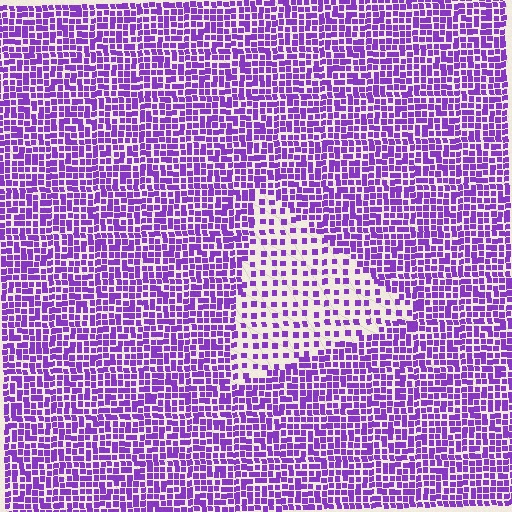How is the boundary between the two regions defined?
The boundary is defined by a change in element density (approximately 2.4x ratio). All elements are the same color, size, and shape.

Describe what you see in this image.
The image contains small purple elements arranged at two different densities. A triangle-shaped region is visible where the elements are less densely packed than the surrounding area.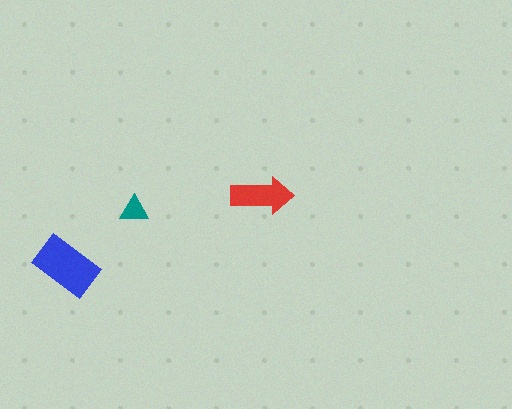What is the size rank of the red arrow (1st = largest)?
2nd.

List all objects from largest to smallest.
The blue rectangle, the red arrow, the teal triangle.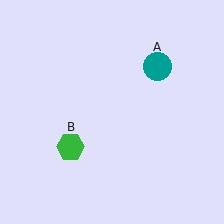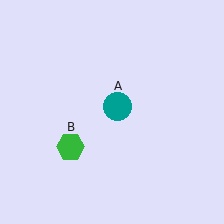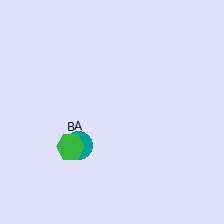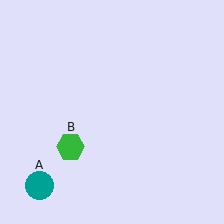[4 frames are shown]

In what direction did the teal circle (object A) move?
The teal circle (object A) moved down and to the left.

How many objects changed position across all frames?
1 object changed position: teal circle (object A).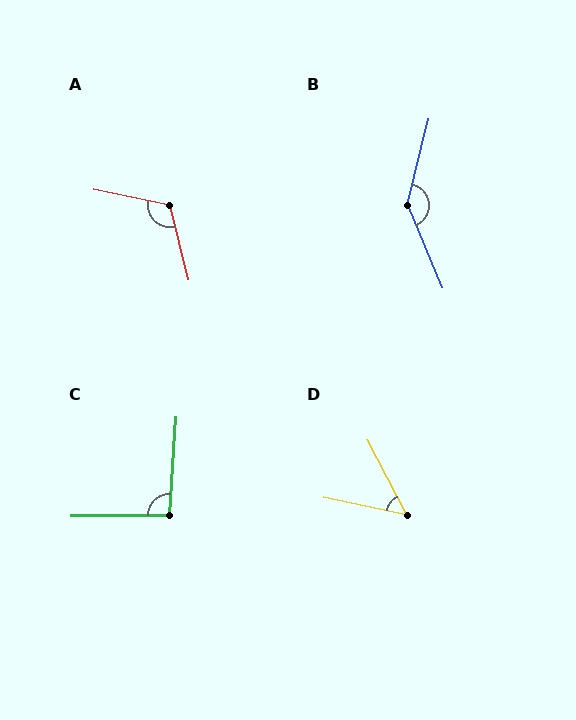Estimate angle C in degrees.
Approximately 94 degrees.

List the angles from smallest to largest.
D (51°), C (94°), A (115°), B (143°).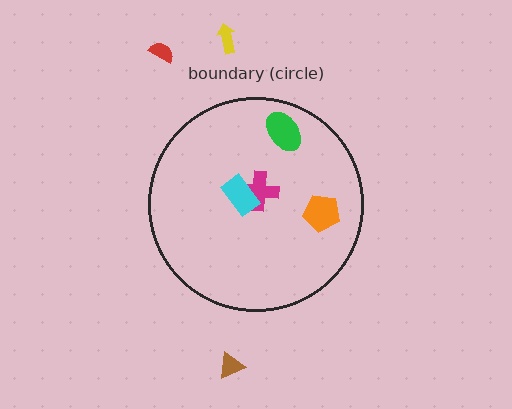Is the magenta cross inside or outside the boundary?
Inside.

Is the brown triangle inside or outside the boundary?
Outside.